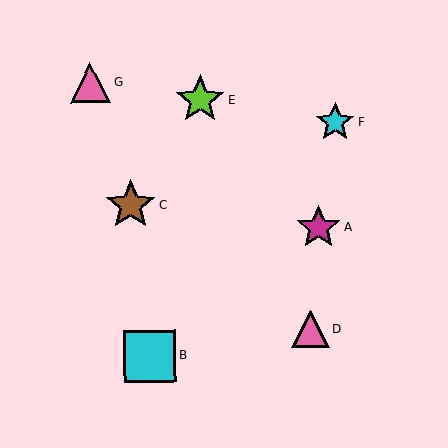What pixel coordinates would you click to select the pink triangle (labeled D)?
Click at (311, 329) to select the pink triangle D.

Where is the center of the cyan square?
The center of the cyan square is at (150, 356).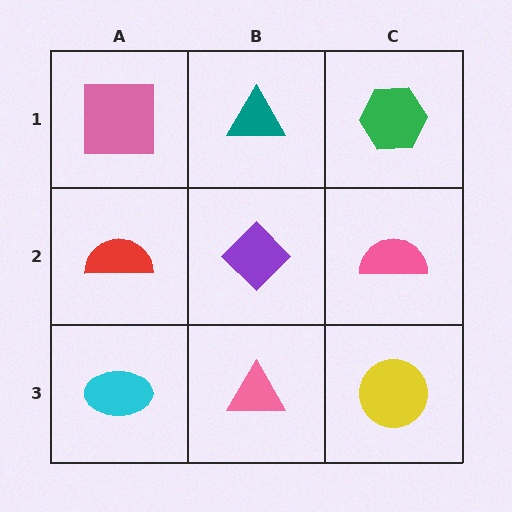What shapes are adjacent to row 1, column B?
A purple diamond (row 2, column B), a pink square (row 1, column A), a green hexagon (row 1, column C).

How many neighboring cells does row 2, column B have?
4.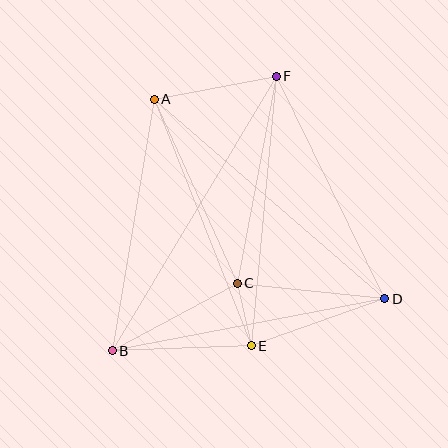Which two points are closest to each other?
Points C and E are closest to each other.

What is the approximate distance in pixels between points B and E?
The distance between B and E is approximately 139 pixels.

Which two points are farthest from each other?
Points B and F are farthest from each other.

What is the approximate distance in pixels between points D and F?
The distance between D and F is approximately 247 pixels.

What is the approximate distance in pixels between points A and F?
The distance between A and F is approximately 124 pixels.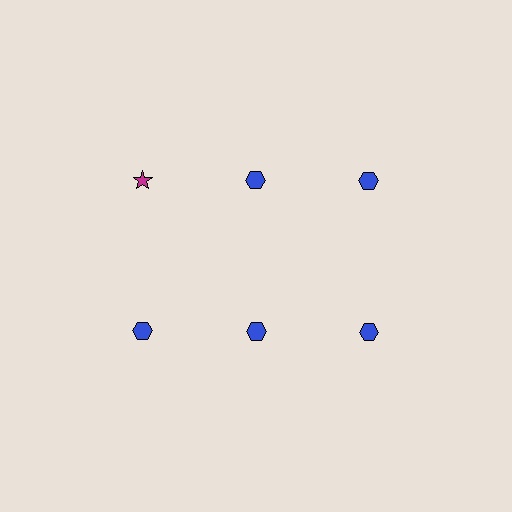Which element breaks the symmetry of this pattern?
The magenta star in the top row, leftmost column breaks the symmetry. All other shapes are blue hexagons.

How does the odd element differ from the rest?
It differs in both color (magenta instead of blue) and shape (star instead of hexagon).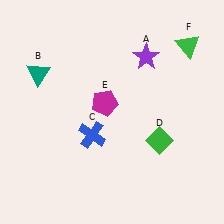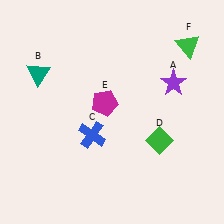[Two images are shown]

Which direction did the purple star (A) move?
The purple star (A) moved right.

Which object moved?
The purple star (A) moved right.